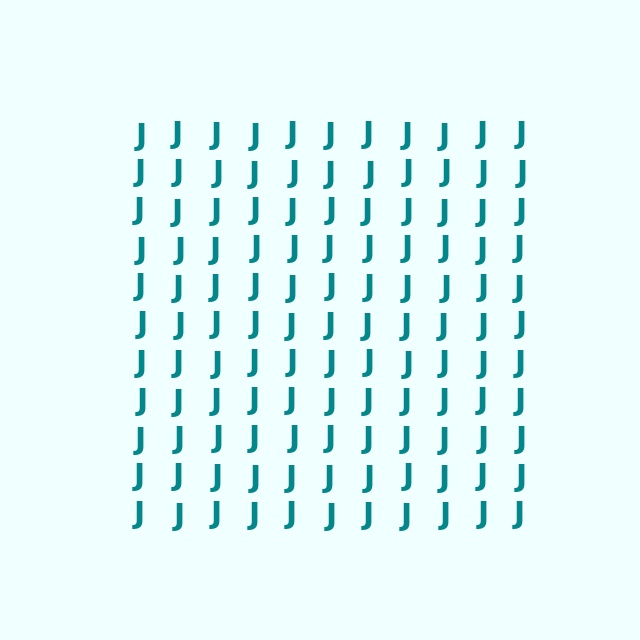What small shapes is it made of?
It is made of small letter J's.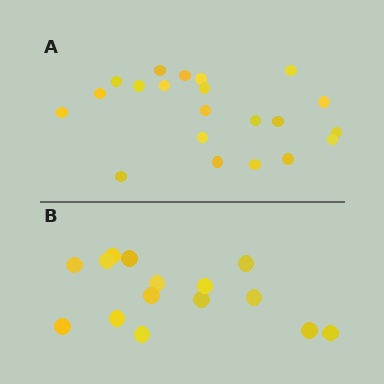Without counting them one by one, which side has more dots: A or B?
Region A (the top region) has more dots.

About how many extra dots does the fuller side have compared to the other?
Region A has about 6 more dots than region B.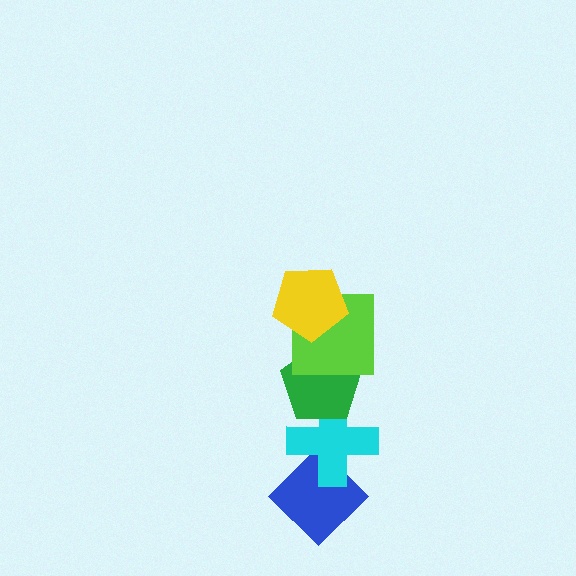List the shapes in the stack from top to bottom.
From top to bottom: the yellow pentagon, the lime square, the green pentagon, the cyan cross, the blue diamond.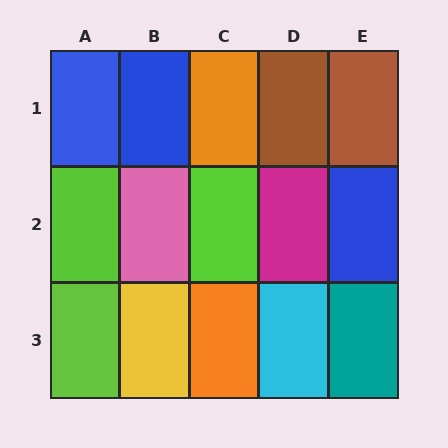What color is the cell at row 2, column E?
Blue.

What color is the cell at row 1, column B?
Blue.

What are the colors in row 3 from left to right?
Lime, yellow, orange, cyan, teal.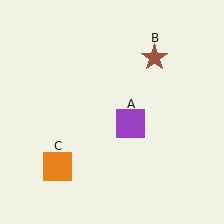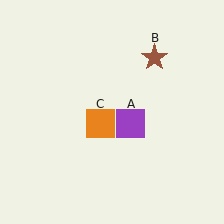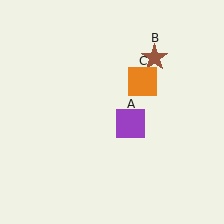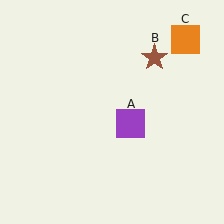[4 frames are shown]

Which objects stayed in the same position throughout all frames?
Purple square (object A) and brown star (object B) remained stationary.